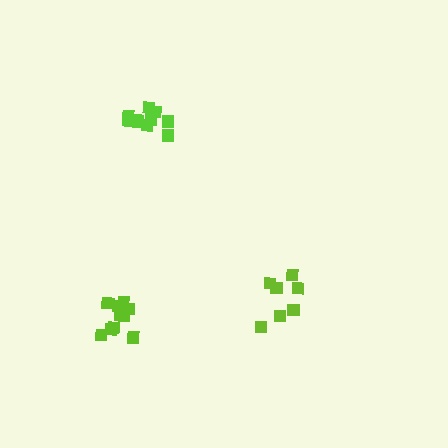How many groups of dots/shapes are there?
There are 3 groups.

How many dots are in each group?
Group 1: 10 dots, Group 2: 11 dots, Group 3: 7 dots (28 total).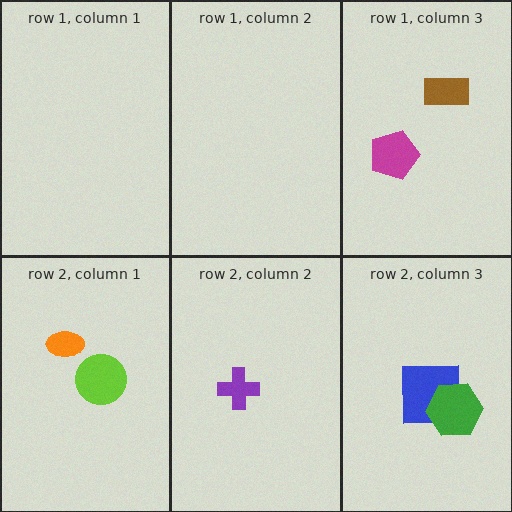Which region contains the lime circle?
The row 2, column 1 region.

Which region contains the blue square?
The row 2, column 3 region.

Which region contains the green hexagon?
The row 2, column 3 region.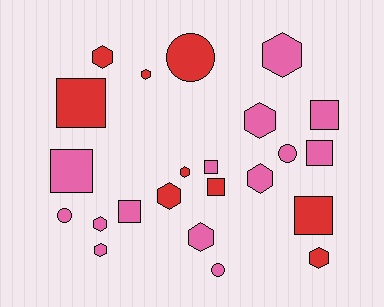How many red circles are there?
There is 1 red circle.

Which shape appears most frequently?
Hexagon, with 11 objects.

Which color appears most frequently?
Pink, with 14 objects.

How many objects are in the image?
There are 23 objects.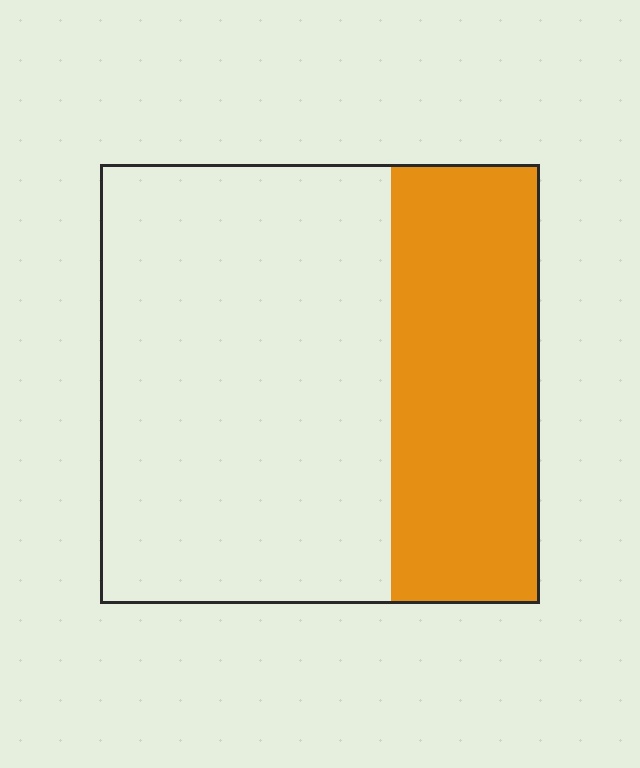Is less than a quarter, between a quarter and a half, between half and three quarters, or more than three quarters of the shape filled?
Between a quarter and a half.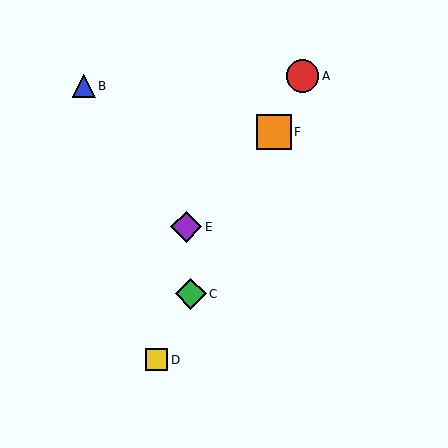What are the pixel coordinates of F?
Object F is at (274, 132).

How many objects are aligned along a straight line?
4 objects (A, C, D, F) are aligned along a straight line.